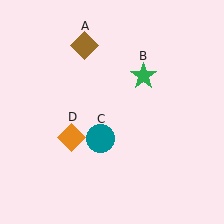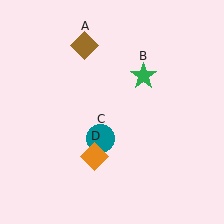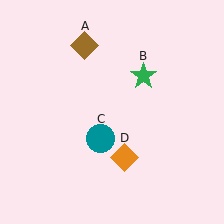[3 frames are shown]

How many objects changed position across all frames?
1 object changed position: orange diamond (object D).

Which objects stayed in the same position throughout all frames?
Brown diamond (object A) and green star (object B) and teal circle (object C) remained stationary.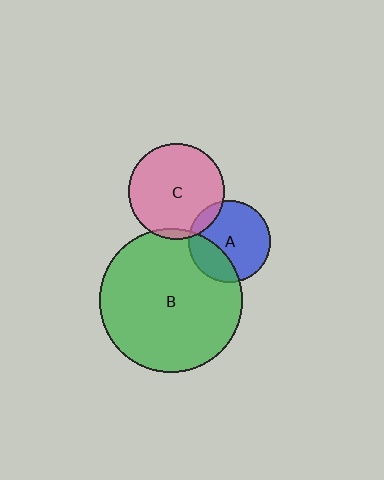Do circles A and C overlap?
Yes.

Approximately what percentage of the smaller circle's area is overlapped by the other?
Approximately 10%.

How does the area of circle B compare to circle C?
Approximately 2.2 times.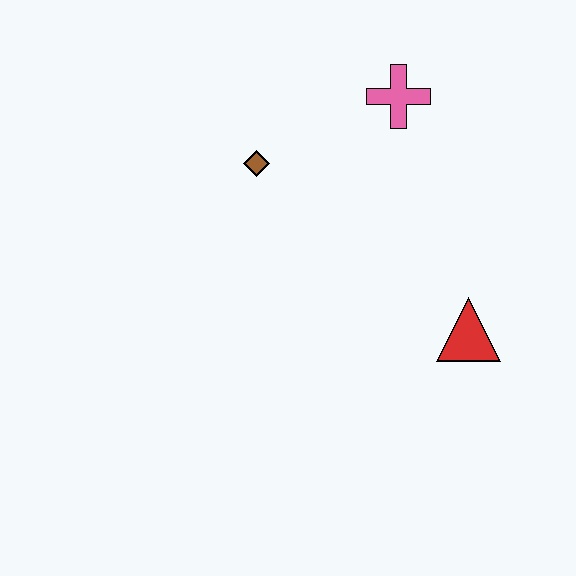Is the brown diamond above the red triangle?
Yes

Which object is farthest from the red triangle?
The brown diamond is farthest from the red triangle.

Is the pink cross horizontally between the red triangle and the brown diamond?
Yes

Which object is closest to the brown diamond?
The pink cross is closest to the brown diamond.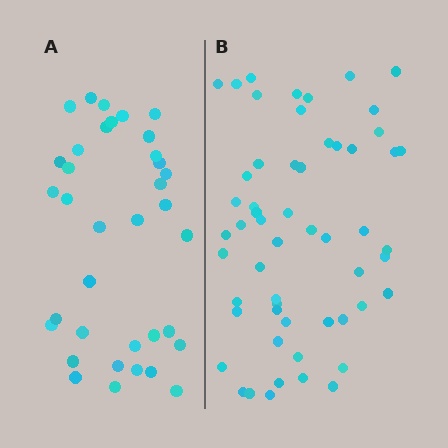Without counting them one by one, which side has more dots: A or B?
Region B (the right region) has more dots.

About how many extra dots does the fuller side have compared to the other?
Region B has approximately 20 more dots than region A.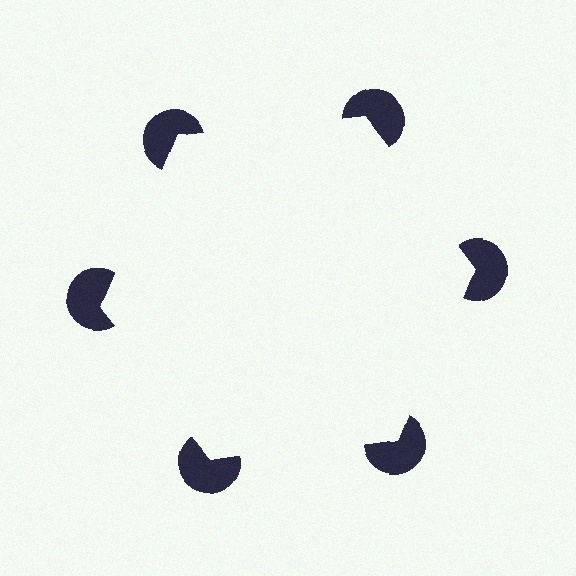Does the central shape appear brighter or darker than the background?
It typically appears slightly brighter than the background, even though no actual brightness change is drawn.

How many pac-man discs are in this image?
There are 6 — one at each vertex of the illusory hexagon.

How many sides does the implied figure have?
6 sides.